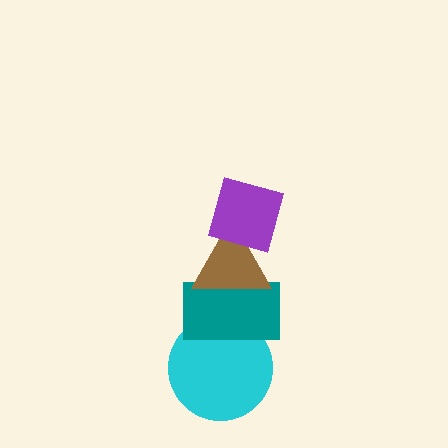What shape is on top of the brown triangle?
The purple diamond is on top of the brown triangle.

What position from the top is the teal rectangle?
The teal rectangle is 3rd from the top.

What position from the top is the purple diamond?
The purple diamond is 1st from the top.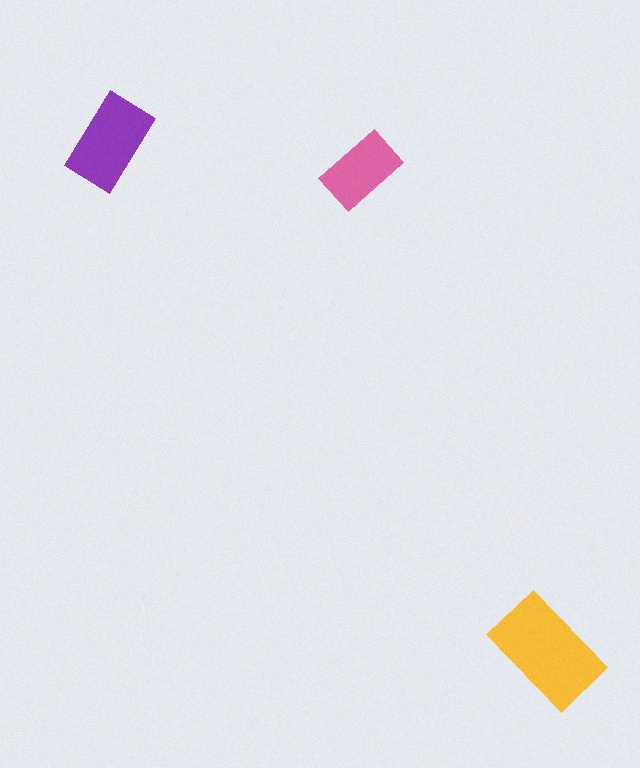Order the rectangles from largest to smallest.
the yellow one, the purple one, the pink one.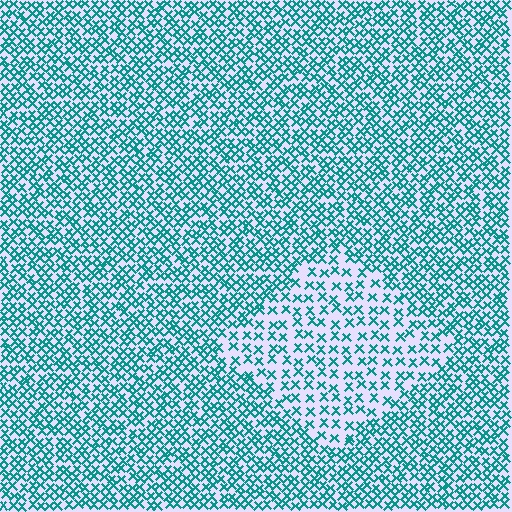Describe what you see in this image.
The image contains small teal elements arranged at two different densities. A diamond-shaped region is visible where the elements are less densely packed than the surrounding area.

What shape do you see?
I see a diamond.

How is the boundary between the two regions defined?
The boundary is defined by a change in element density (approximately 1.9x ratio). All elements are the same color, size, and shape.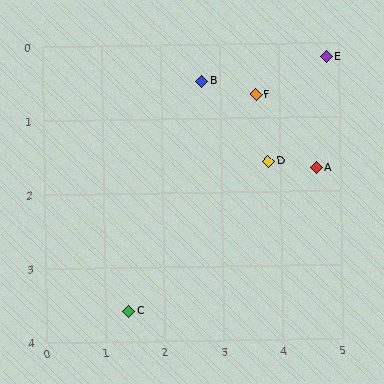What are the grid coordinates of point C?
Point C is at approximately (1.4, 3.6).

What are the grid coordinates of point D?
Point D is at approximately (3.8, 1.6).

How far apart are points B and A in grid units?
Points B and A are about 2.2 grid units apart.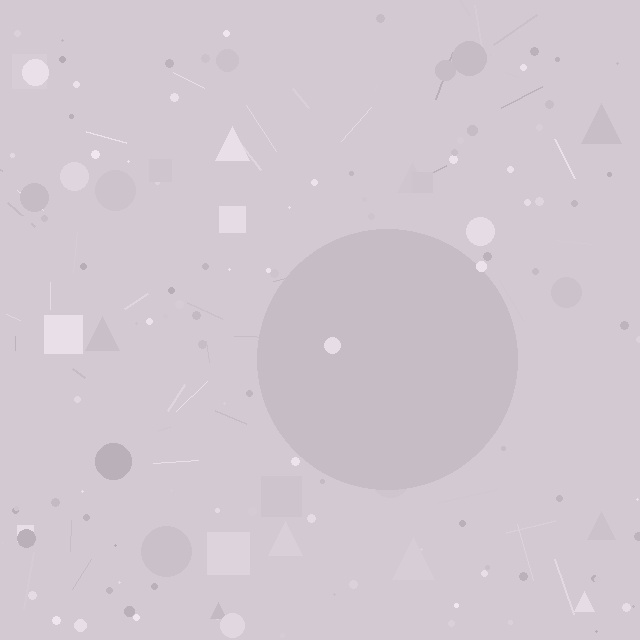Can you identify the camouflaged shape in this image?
The camouflaged shape is a circle.